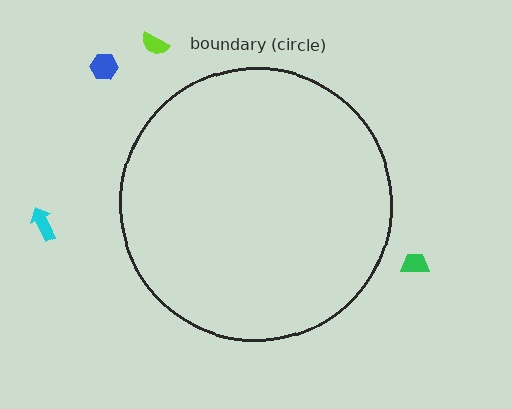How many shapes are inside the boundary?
0 inside, 4 outside.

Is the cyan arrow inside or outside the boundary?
Outside.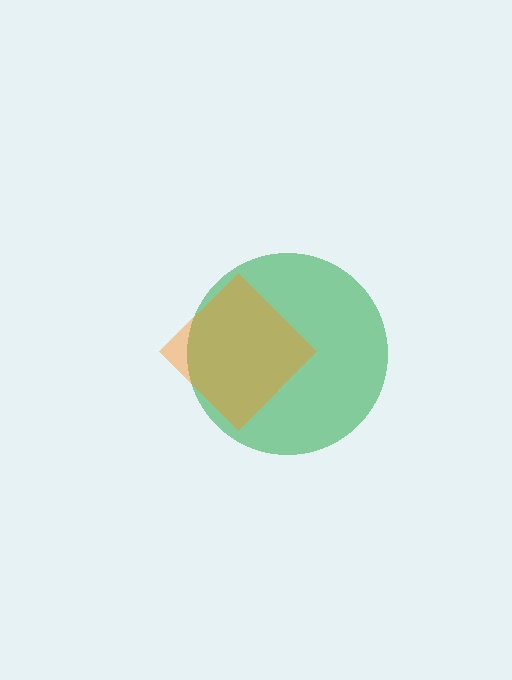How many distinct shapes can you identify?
There are 2 distinct shapes: a green circle, an orange diamond.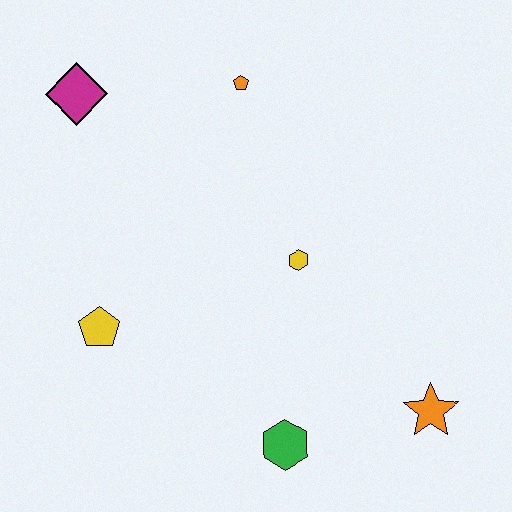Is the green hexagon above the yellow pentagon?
No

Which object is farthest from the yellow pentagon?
The orange star is farthest from the yellow pentagon.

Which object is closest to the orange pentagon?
The magenta diamond is closest to the orange pentagon.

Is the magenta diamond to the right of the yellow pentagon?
No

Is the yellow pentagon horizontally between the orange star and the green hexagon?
No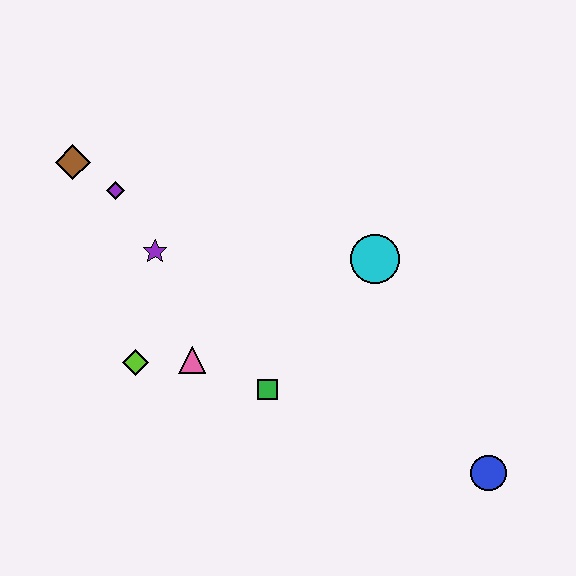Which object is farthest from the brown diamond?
The blue circle is farthest from the brown diamond.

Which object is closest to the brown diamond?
The purple diamond is closest to the brown diamond.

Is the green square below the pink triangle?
Yes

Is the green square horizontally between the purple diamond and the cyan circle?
Yes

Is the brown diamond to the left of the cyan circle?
Yes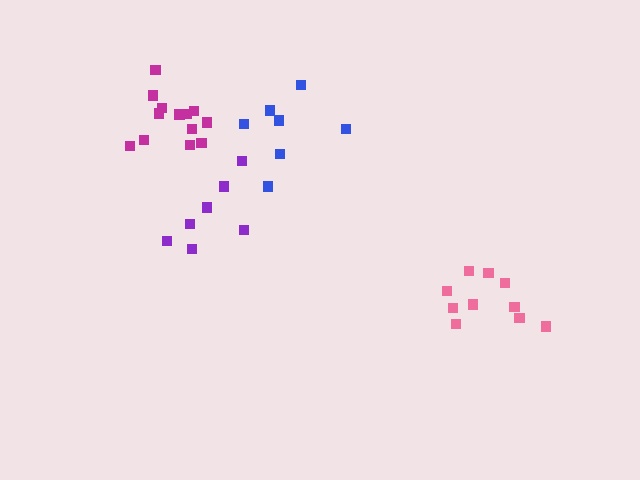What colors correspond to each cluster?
The clusters are colored: pink, purple, blue, magenta.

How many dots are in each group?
Group 1: 10 dots, Group 2: 7 dots, Group 3: 7 dots, Group 4: 13 dots (37 total).